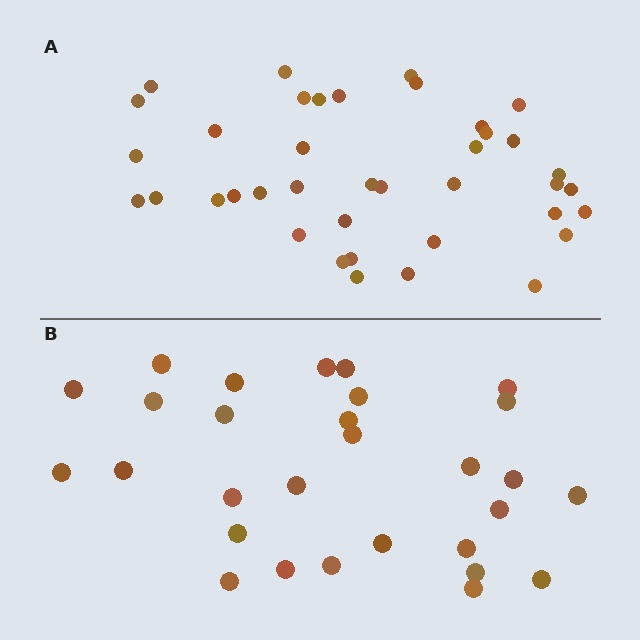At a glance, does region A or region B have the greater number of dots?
Region A (the top region) has more dots.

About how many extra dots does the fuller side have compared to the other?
Region A has roughly 10 or so more dots than region B.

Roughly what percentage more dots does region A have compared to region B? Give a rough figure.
About 35% more.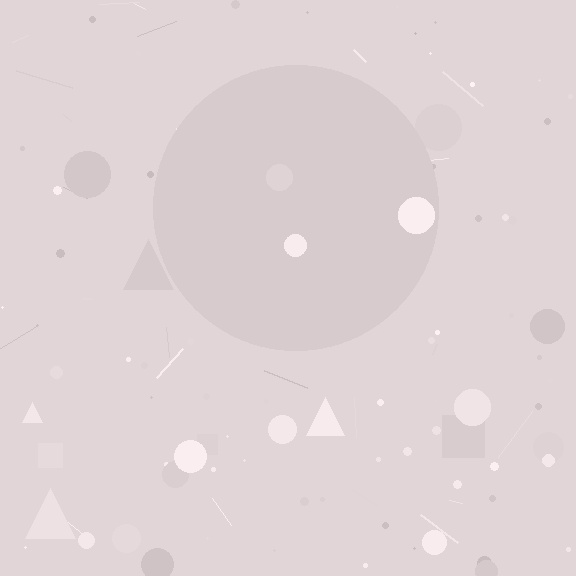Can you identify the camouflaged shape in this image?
The camouflaged shape is a circle.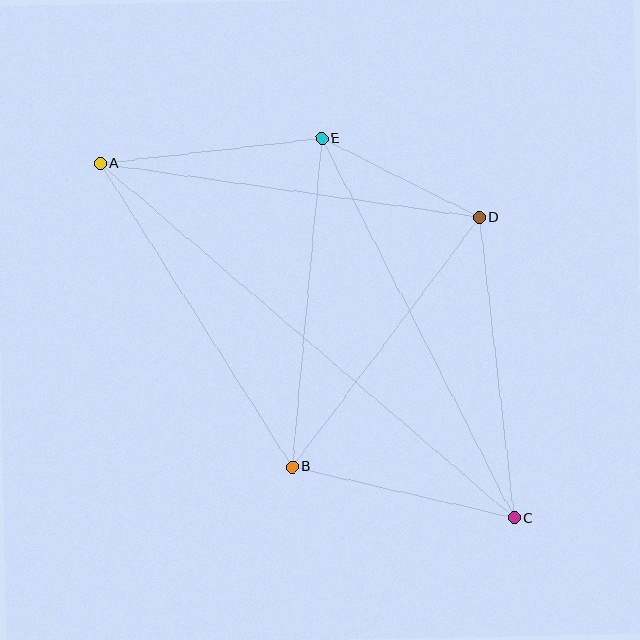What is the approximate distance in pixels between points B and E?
The distance between B and E is approximately 330 pixels.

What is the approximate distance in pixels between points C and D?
The distance between C and D is approximately 303 pixels.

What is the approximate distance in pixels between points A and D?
The distance between A and D is approximately 383 pixels.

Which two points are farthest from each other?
Points A and C are farthest from each other.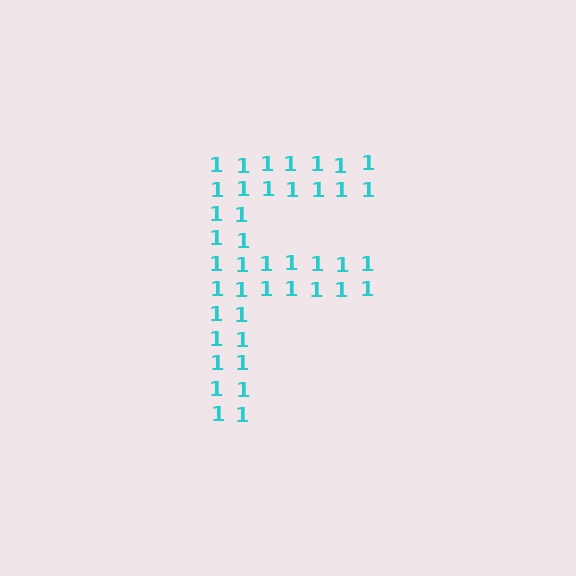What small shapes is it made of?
It is made of small digit 1's.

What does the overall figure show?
The overall figure shows the letter F.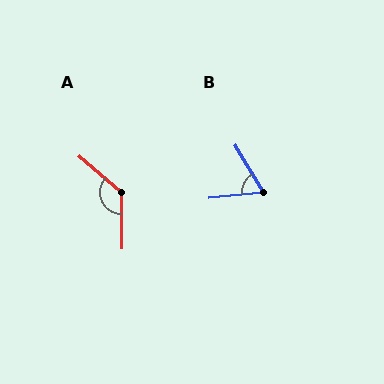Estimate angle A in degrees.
Approximately 131 degrees.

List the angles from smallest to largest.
B (64°), A (131°).